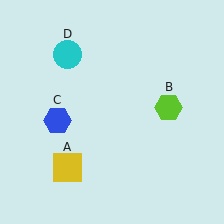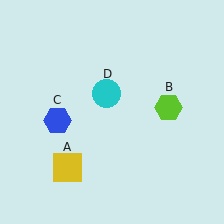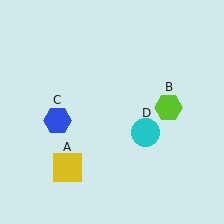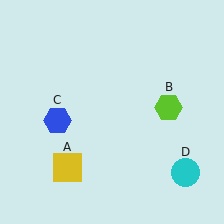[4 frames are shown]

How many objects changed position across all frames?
1 object changed position: cyan circle (object D).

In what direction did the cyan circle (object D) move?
The cyan circle (object D) moved down and to the right.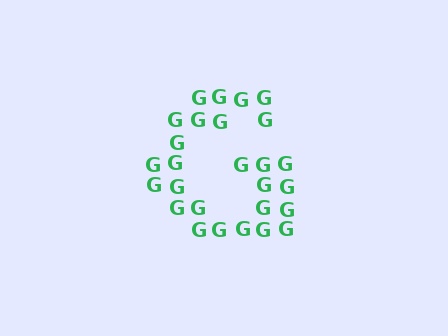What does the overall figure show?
The overall figure shows the letter G.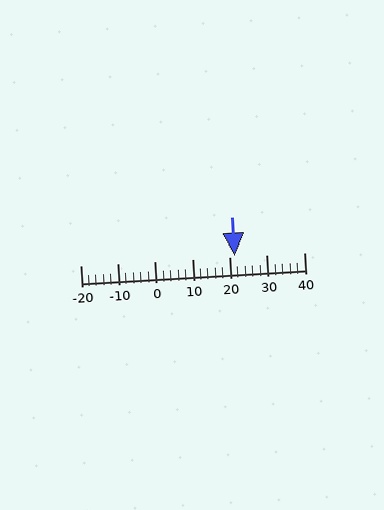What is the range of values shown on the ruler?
The ruler shows values from -20 to 40.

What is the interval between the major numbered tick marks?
The major tick marks are spaced 10 units apart.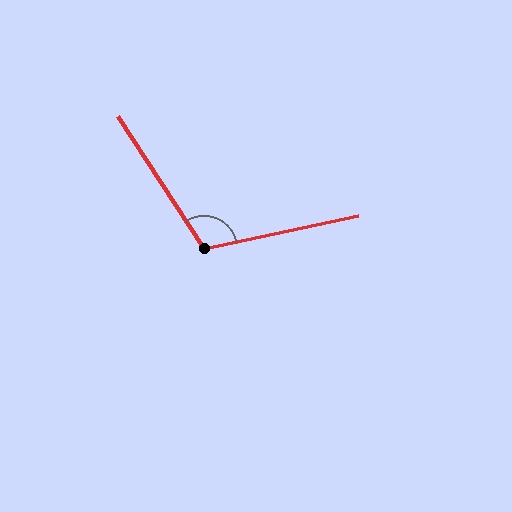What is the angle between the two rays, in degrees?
Approximately 111 degrees.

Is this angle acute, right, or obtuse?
It is obtuse.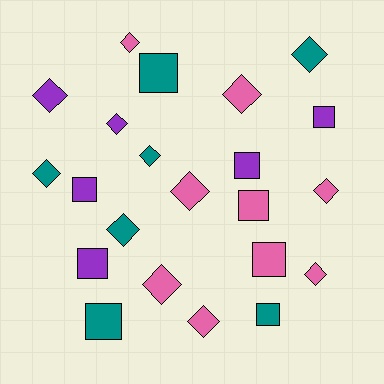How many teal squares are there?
There are 3 teal squares.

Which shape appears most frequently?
Diamond, with 13 objects.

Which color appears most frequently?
Pink, with 9 objects.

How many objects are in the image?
There are 22 objects.